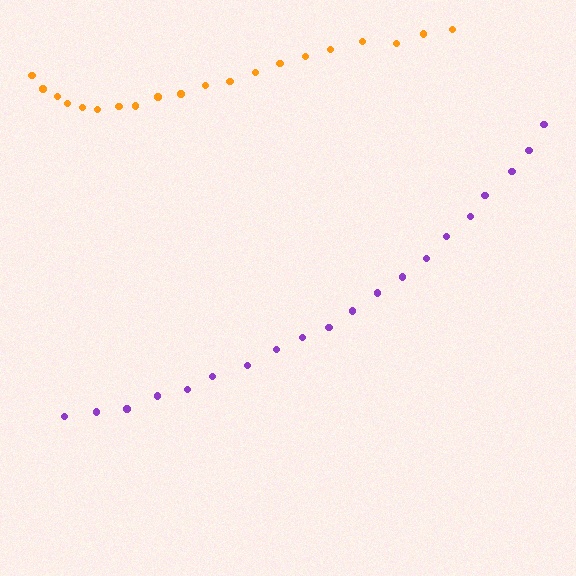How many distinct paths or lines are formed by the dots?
There are 2 distinct paths.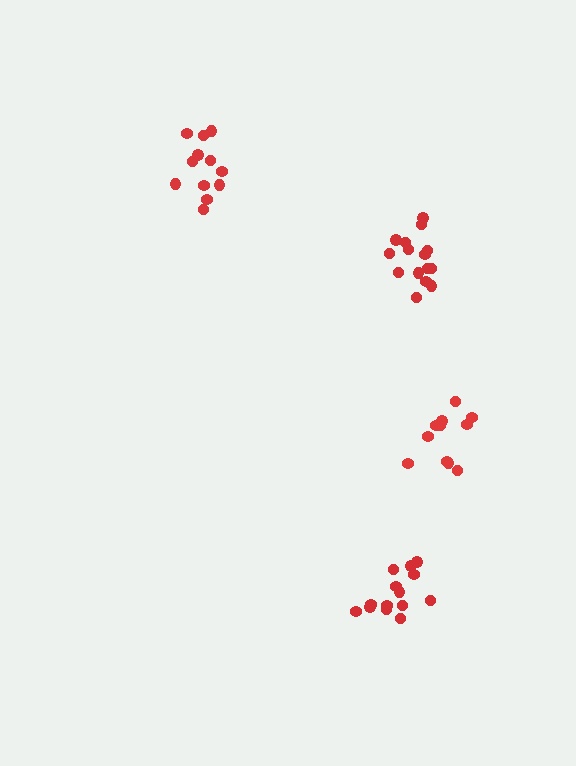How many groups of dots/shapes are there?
There are 4 groups.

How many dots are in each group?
Group 1: 14 dots, Group 2: 11 dots, Group 3: 12 dots, Group 4: 15 dots (52 total).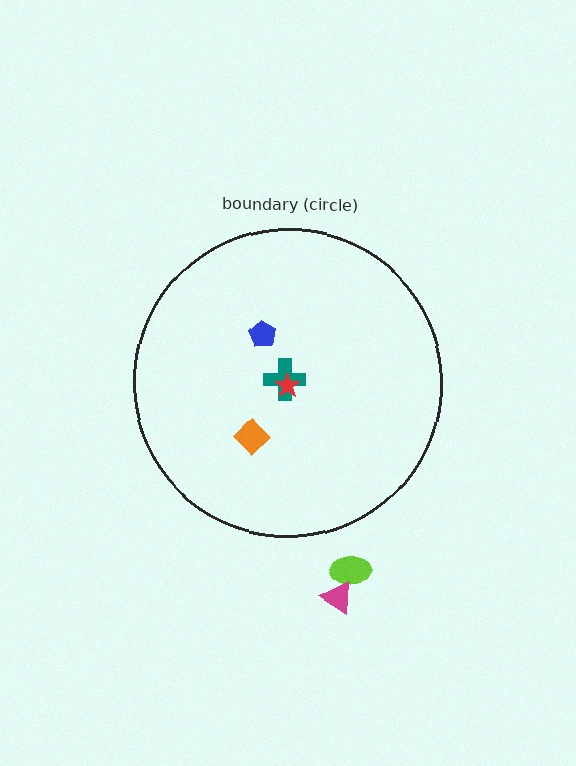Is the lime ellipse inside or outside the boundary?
Outside.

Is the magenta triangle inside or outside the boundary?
Outside.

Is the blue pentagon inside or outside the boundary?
Inside.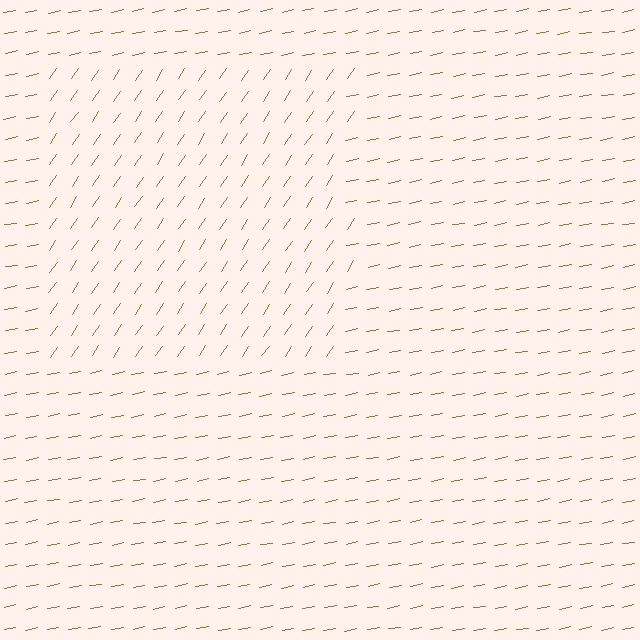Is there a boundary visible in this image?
Yes, there is a texture boundary formed by a change in line orientation.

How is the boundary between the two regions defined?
The boundary is defined purely by a change in line orientation (approximately 45 degrees difference). All lines are the same color and thickness.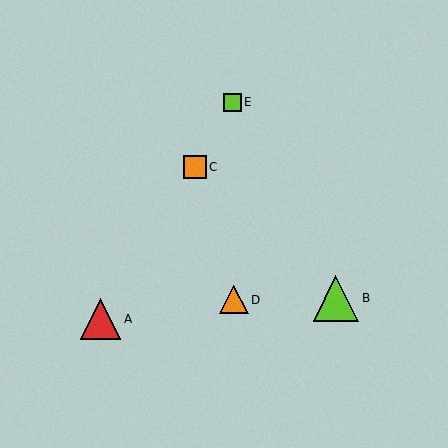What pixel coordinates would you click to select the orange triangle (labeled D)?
Click at (234, 300) to select the orange triangle D.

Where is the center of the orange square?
The center of the orange square is at (195, 167).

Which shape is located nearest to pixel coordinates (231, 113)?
The lime square (labeled E) at (232, 102) is nearest to that location.